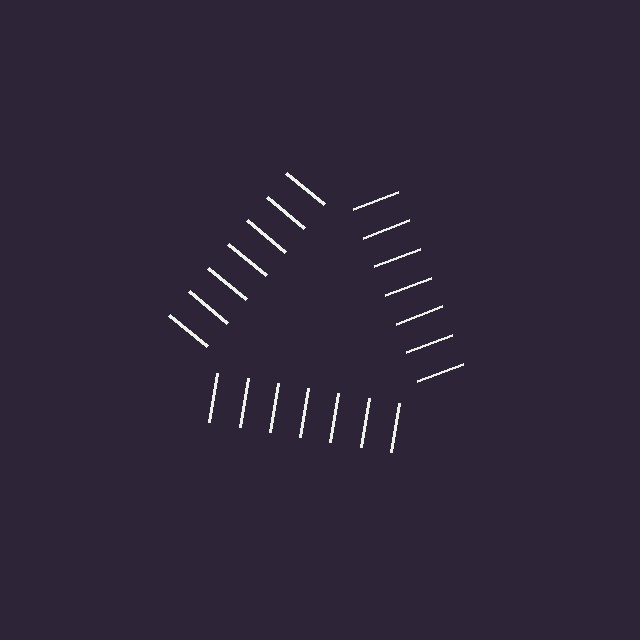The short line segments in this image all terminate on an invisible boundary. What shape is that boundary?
An illusory triangle — the line segments terminate on its edges but no continuous stroke is drawn.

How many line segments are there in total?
21 — 7 along each of the 3 edges.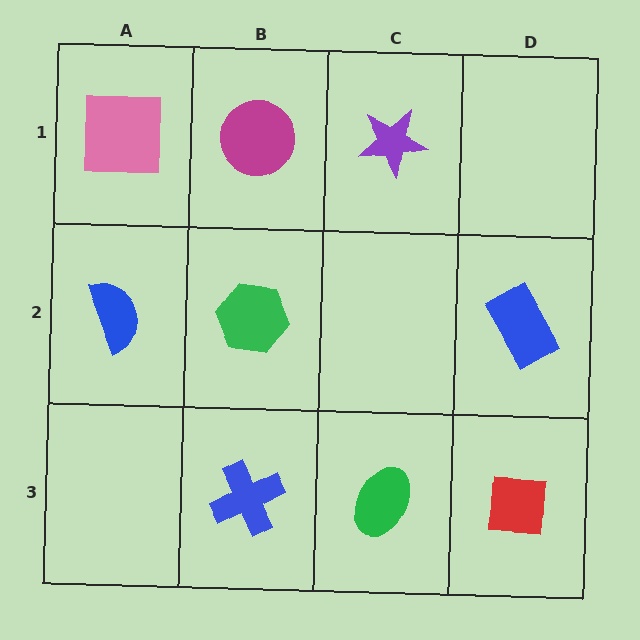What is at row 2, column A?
A blue semicircle.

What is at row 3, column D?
A red square.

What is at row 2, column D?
A blue rectangle.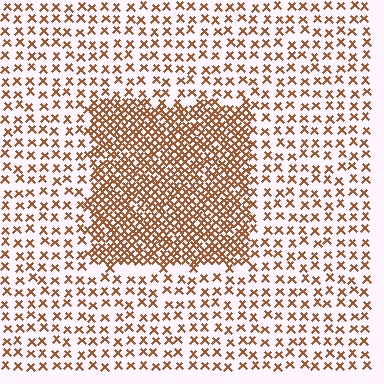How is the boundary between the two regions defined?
The boundary is defined by a change in element density (approximately 2.7x ratio). All elements are the same color, size, and shape.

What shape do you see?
I see a rectangle.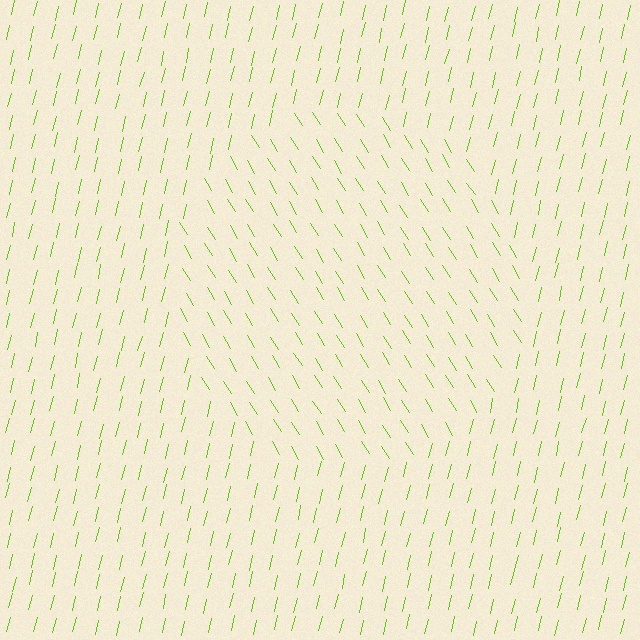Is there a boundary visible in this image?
Yes, there is a texture boundary formed by a change in line orientation.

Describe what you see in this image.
The image is filled with small lime line segments. A circle region in the image has lines oriented differently from the surrounding lines, creating a visible texture boundary.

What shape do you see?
I see a circle.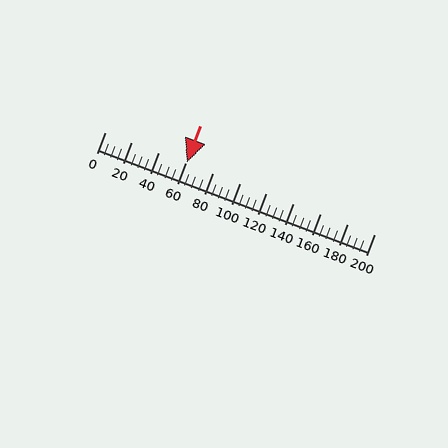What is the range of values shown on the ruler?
The ruler shows values from 0 to 200.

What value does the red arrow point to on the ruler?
The red arrow points to approximately 61.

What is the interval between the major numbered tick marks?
The major tick marks are spaced 20 units apart.